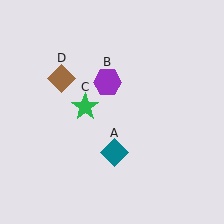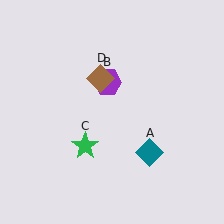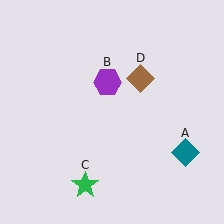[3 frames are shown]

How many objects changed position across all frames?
3 objects changed position: teal diamond (object A), green star (object C), brown diamond (object D).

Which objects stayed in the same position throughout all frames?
Purple hexagon (object B) remained stationary.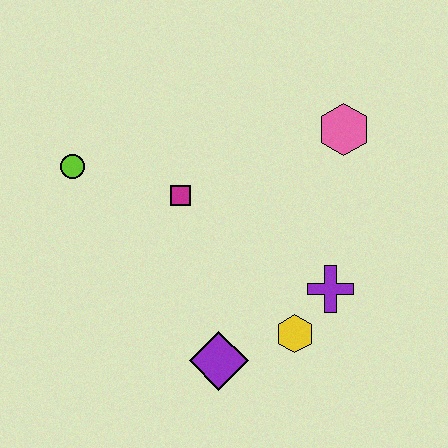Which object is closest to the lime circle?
The magenta square is closest to the lime circle.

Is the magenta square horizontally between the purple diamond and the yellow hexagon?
No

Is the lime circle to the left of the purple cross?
Yes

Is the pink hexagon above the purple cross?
Yes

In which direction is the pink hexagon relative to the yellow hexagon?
The pink hexagon is above the yellow hexagon.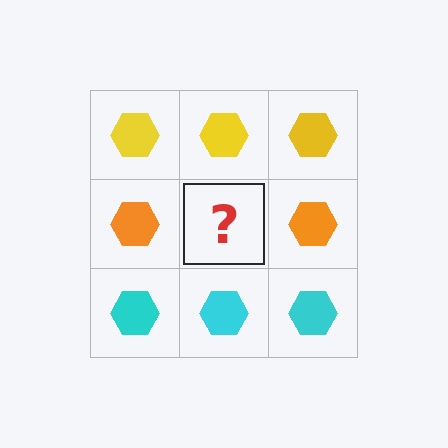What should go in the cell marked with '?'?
The missing cell should contain an orange hexagon.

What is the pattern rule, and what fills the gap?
The rule is that each row has a consistent color. The gap should be filled with an orange hexagon.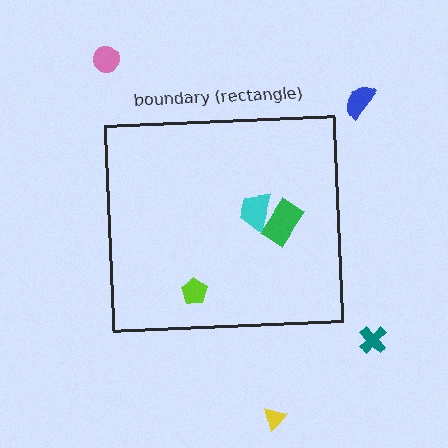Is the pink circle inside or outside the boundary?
Outside.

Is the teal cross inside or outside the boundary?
Outside.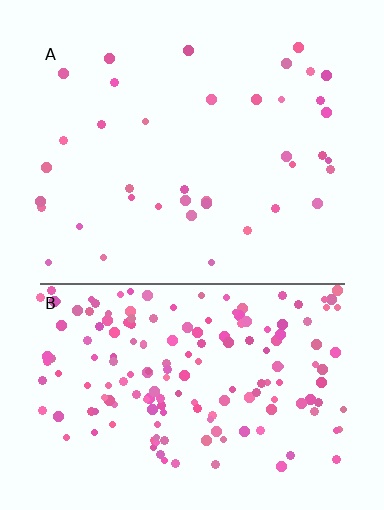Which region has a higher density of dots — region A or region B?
B (the bottom).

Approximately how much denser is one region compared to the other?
Approximately 4.7× — region B over region A.